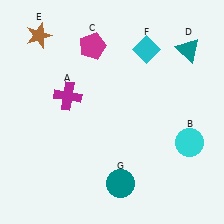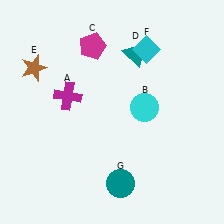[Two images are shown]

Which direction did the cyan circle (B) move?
The cyan circle (B) moved left.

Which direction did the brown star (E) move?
The brown star (E) moved down.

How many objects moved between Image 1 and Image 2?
3 objects moved between the two images.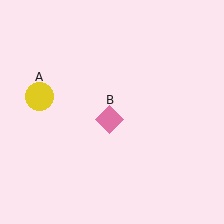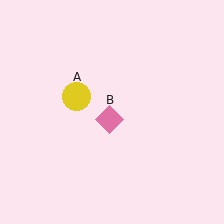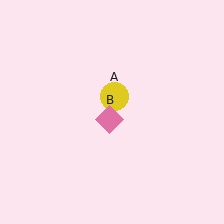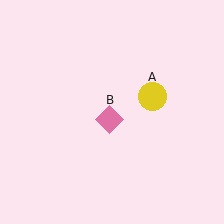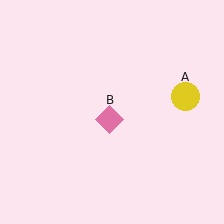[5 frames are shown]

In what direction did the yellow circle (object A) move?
The yellow circle (object A) moved right.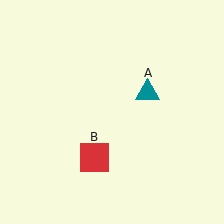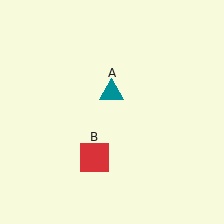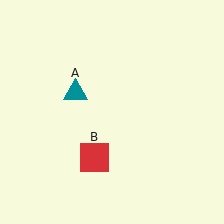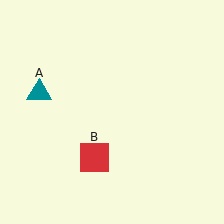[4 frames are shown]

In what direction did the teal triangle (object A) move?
The teal triangle (object A) moved left.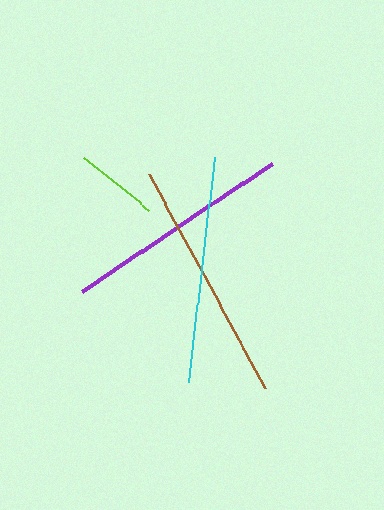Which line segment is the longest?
The brown line is the longest at approximately 243 pixels.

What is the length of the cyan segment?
The cyan segment is approximately 227 pixels long.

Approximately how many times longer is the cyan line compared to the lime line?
The cyan line is approximately 2.7 times the length of the lime line.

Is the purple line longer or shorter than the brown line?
The brown line is longer than the purple line.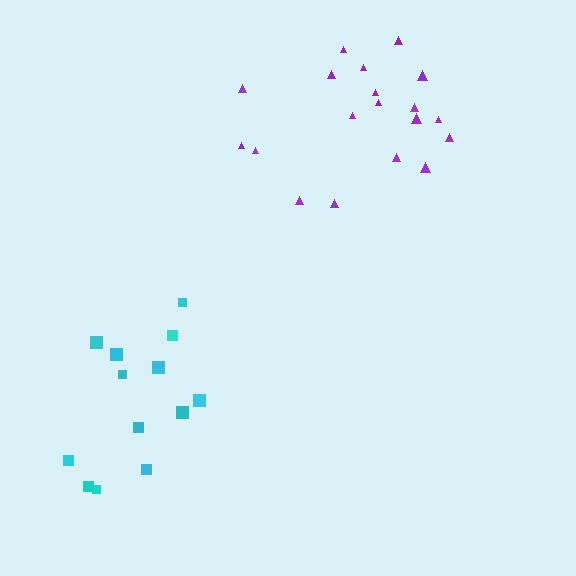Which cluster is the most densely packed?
Cyan.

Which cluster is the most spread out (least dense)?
Purple.